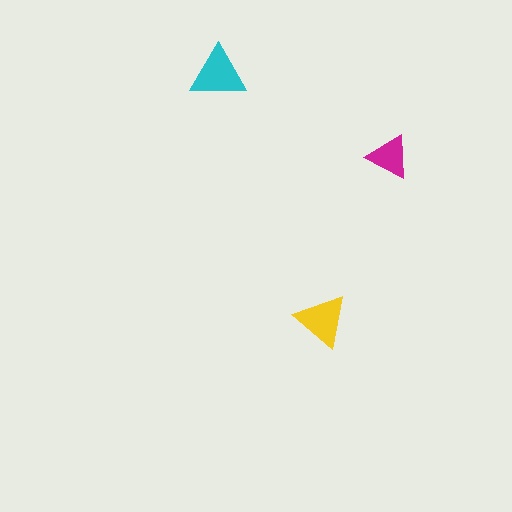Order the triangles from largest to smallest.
the cyan one, the yellow one, the magenta one.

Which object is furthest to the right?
The magenta triangle is rightmost.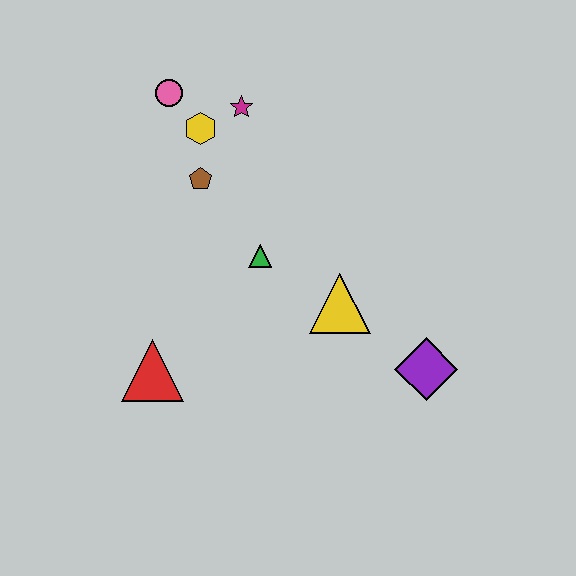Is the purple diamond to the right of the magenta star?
Yes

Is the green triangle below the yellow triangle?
No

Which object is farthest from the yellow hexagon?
The purple diamond is farthest from the yellow hexagon.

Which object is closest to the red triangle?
The green triangle is closest to the red triangle.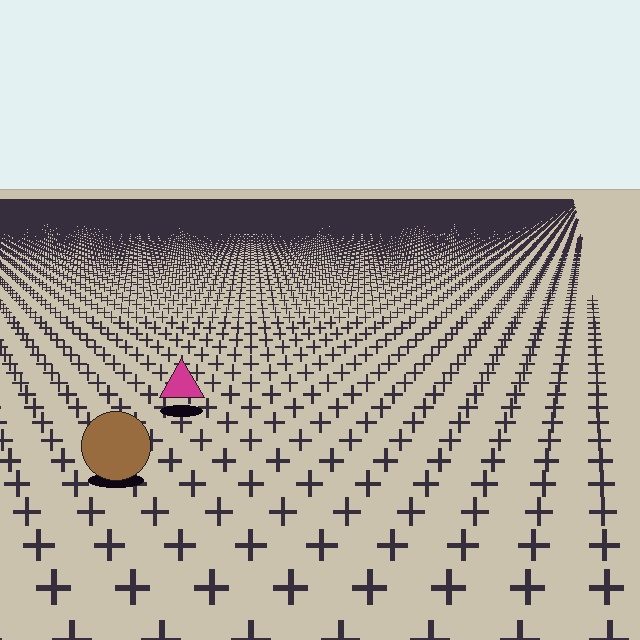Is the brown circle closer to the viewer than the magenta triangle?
Yes. The brown circle is closer — you can tell from the texture gradient: the ground texture is coarser near it.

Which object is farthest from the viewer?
The magenta triangle is farthest from the viewer. It appears smaller and the ground texture around it is denser.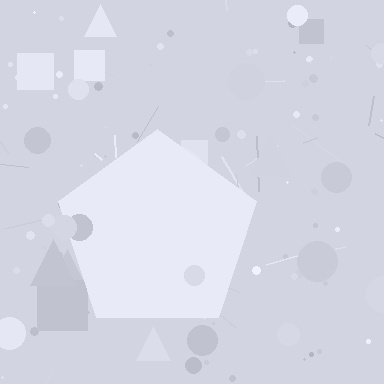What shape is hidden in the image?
A pentagon is hidden in the image.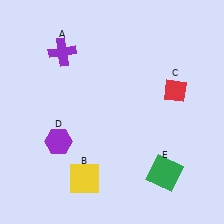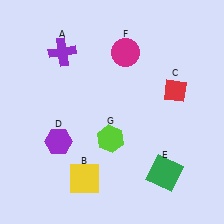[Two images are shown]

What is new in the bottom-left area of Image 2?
A lime hexagon (G) was added in the bottom-left area of Image 2.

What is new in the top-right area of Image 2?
A magenta circle (F) was added in the top-right area of Image 2.